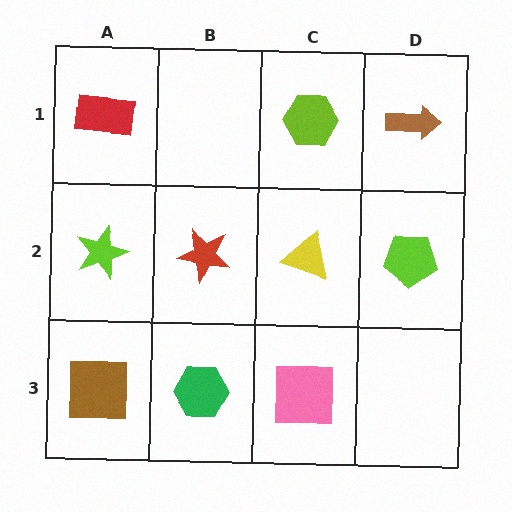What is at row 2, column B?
A red star.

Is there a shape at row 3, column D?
No, that cell is empty.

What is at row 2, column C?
A yellow triangle.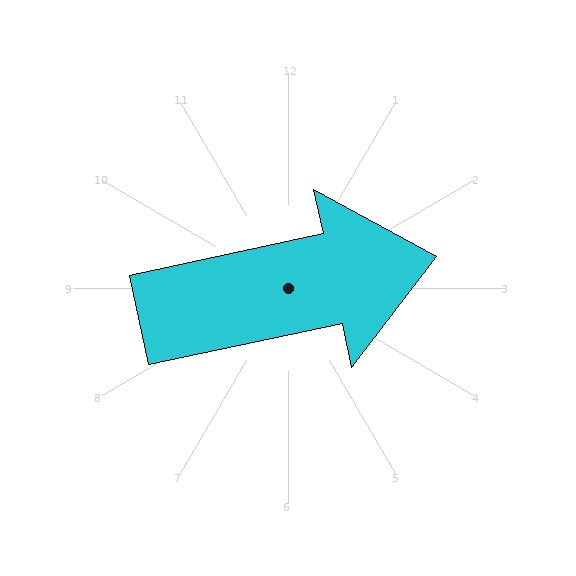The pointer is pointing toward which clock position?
Roughly 3 o'clock.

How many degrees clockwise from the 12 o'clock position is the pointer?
Approximately 78 degrees.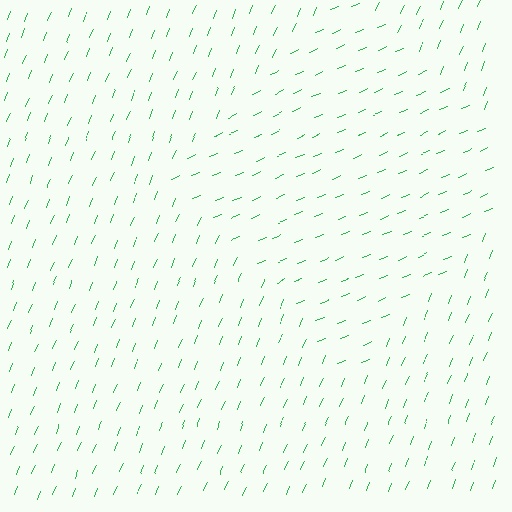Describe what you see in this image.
The image is filled with small green line segments. A diamond region in the image has lines oriented differently from the surrounding lines, creating a visible texture boundary.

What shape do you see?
I see a diamond.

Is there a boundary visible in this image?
Yes, there is a texture boundary formed by a change in line orientation.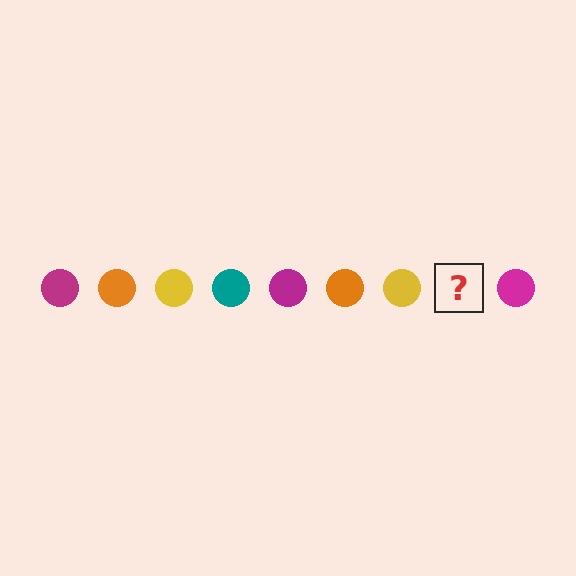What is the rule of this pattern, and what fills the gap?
The rule is that the pattern cycles through magenta, orange, yellow, teal circles. The gap should be filled with a teal circle.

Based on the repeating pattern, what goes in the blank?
The blank should be a teal circle.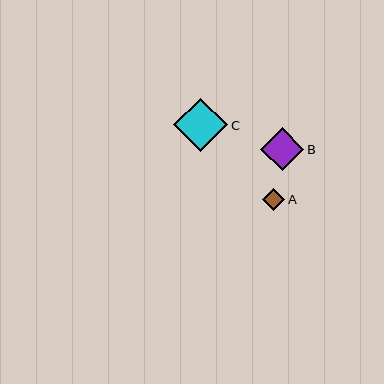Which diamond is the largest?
Diamond C is the largest with a size of approximately 54 pixels.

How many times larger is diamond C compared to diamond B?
Diamond C is approximately 1.2 times the size of diamond B.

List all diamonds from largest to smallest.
From largest to smallest: C, B, A.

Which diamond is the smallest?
Diamond A is the smallest with a size of approximately 22 pixels.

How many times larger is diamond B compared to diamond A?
Diamond B is approximately 2.0 times the size of diamond A.